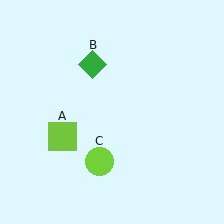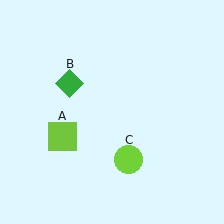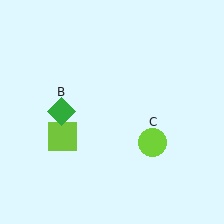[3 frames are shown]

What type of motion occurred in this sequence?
The green diamond (object B), lime circle (object C) rotated counterclockwise around the center of the scene.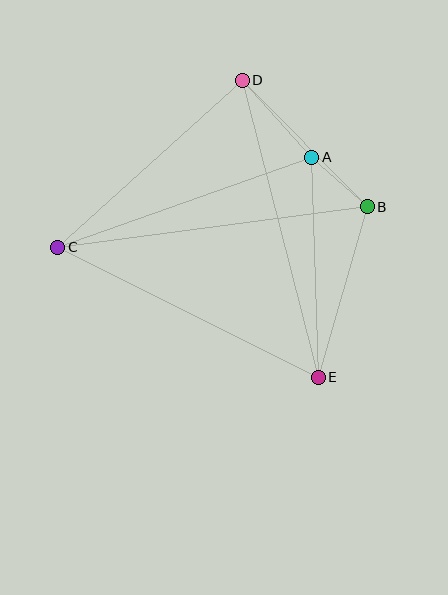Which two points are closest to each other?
Points A and B are closest to each other.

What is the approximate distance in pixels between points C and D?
The distance between C and D is approximately 249 pixels.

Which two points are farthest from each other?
Points B and C are farthest from each other.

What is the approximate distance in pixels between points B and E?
The distance between B and E is approximately 177 pixels.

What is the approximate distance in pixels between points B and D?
The distance between B and D is approximately 178 pixels.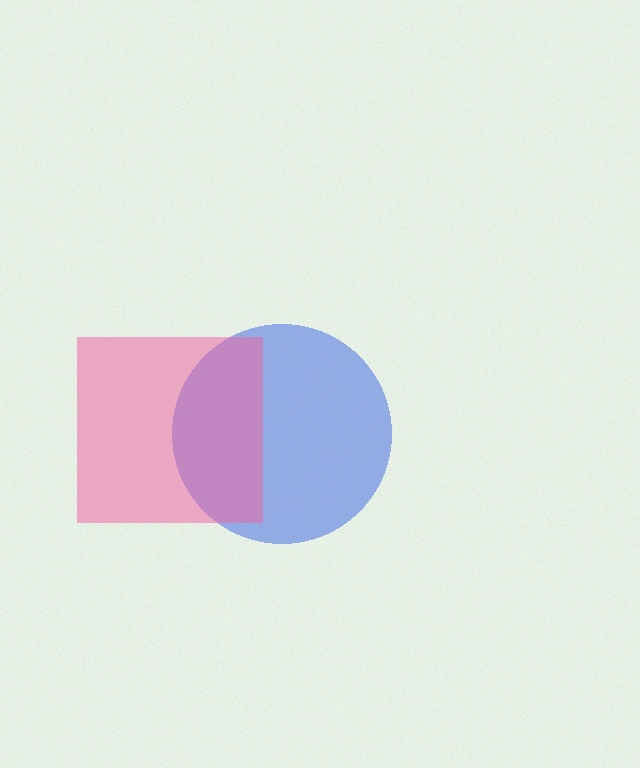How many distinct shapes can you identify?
There are 2 distinct shapes: a blue circle, a pink square.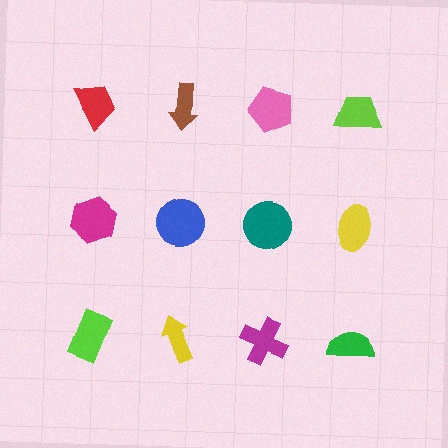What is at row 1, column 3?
A pink pentagon.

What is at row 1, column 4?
A lime trapezoid.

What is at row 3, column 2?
A yellow arrow.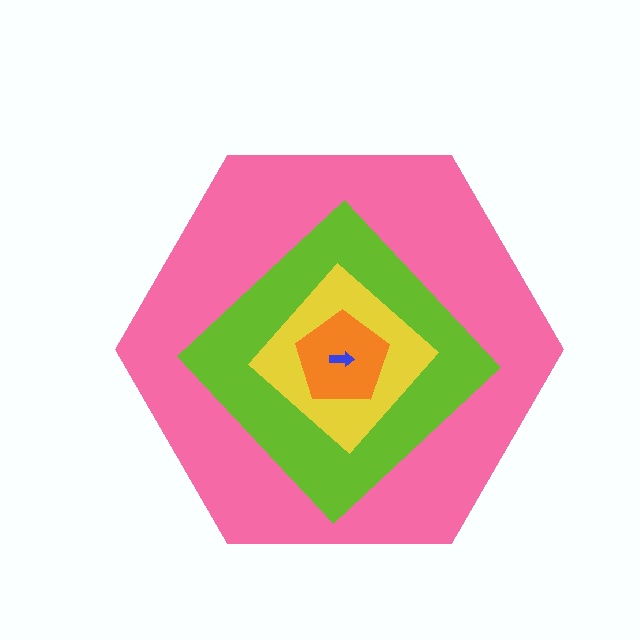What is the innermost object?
The blue arrow.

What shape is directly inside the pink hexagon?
The lime diamond.